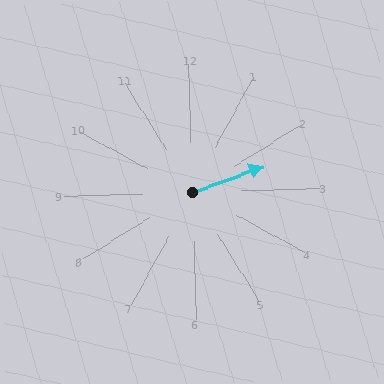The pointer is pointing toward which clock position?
Roughly 2 o'clock.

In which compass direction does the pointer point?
East.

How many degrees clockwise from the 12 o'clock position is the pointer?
Approximately 72 degrees.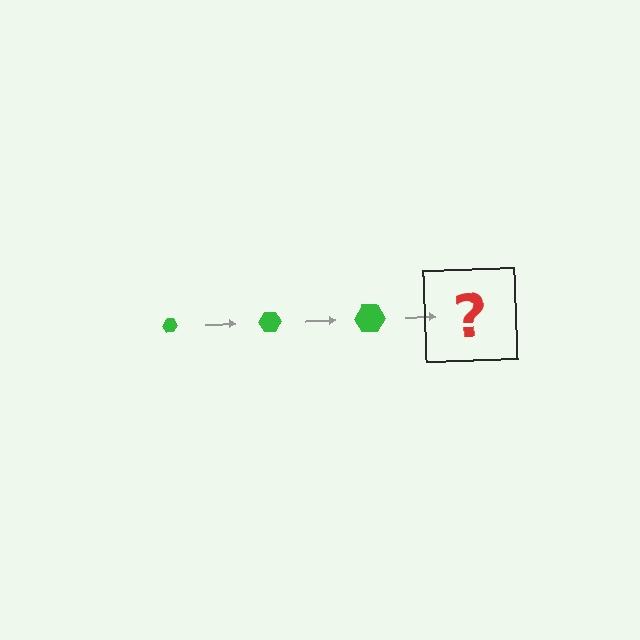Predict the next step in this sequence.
The next step is a green hexagon, larger than the previous one.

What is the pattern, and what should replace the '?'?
The pattern is that the hexagon gets progressively larger each step. The '?' should be a green hexagon, larger than the previous one.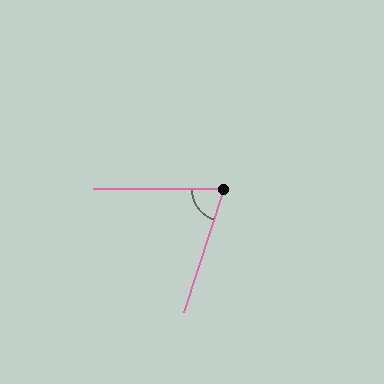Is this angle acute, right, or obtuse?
It is acute.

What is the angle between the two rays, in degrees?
Approximately 72 degrees.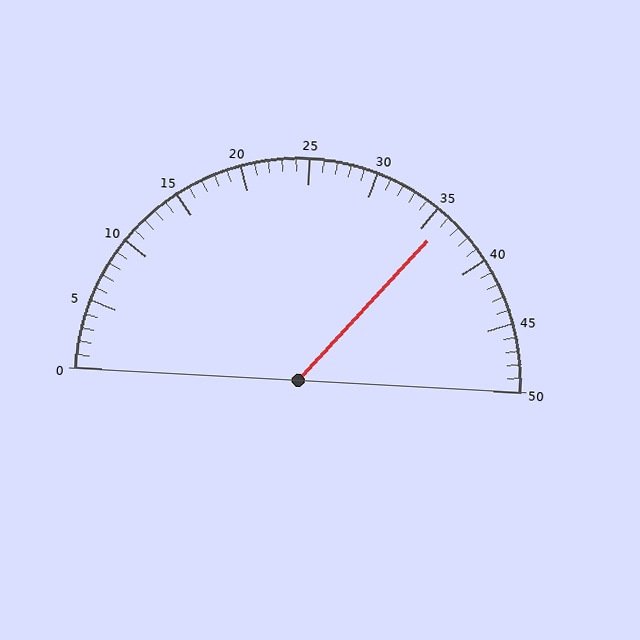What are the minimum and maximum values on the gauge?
The gauge ranges from 0 to 50.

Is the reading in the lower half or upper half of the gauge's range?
The reading is in the upper half of the range (0 to 50).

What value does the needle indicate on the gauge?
The needle indicates approximately 36.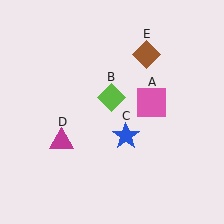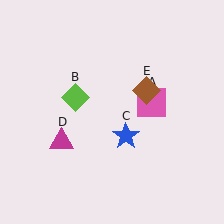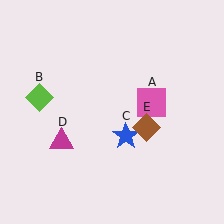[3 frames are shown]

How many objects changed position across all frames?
2 objects changed position: lime diamond (object B), brown diamond (object E).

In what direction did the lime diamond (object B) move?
The lime diamond (object B) moved left.